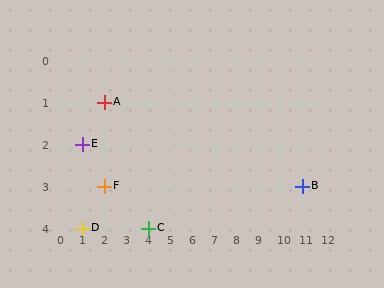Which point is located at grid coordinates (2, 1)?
Point A is at (2, 1).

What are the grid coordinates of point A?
Point A is at grid coordinates (2, 1).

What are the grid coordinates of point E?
Point E is at grid coordinates (1, 2).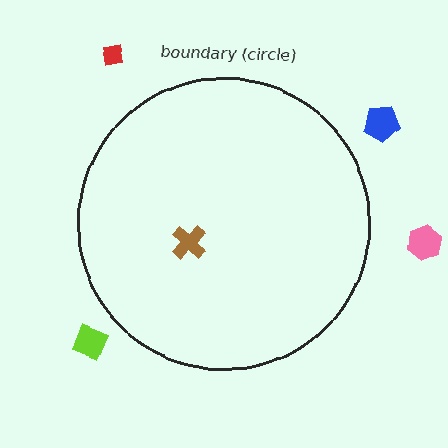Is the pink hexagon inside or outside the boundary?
Outside.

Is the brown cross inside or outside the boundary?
Inside.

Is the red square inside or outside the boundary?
Outside.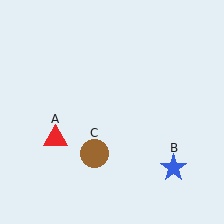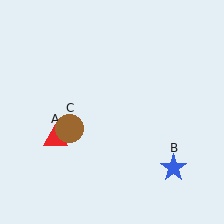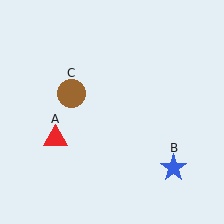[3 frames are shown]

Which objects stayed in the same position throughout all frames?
Red triangle (object A) and blue star (object B) remained stationary.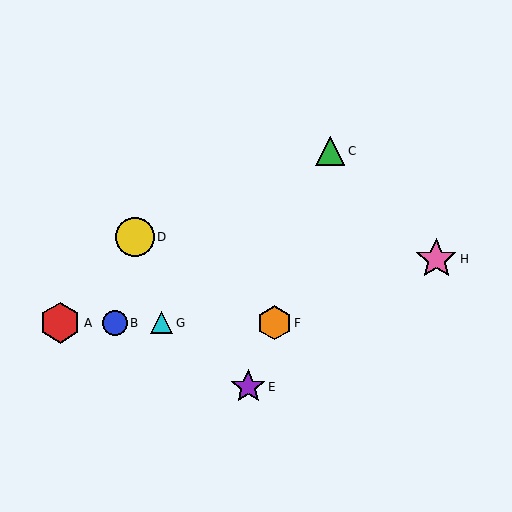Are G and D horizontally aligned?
No, G is at y≈323 and D is at y≈237.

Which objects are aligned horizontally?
Objects A, B, F, G are aligned horizontally.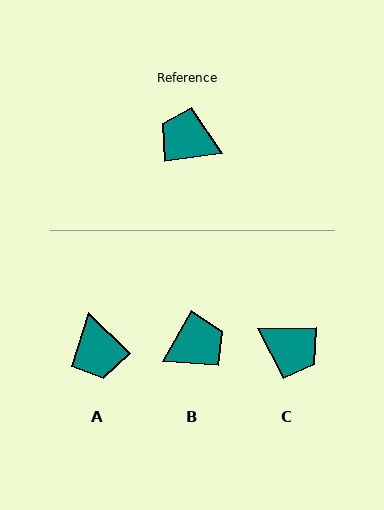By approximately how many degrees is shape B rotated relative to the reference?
Approximately 127 degrees clockwise.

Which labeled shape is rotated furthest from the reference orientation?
C, about 174 degrees away.